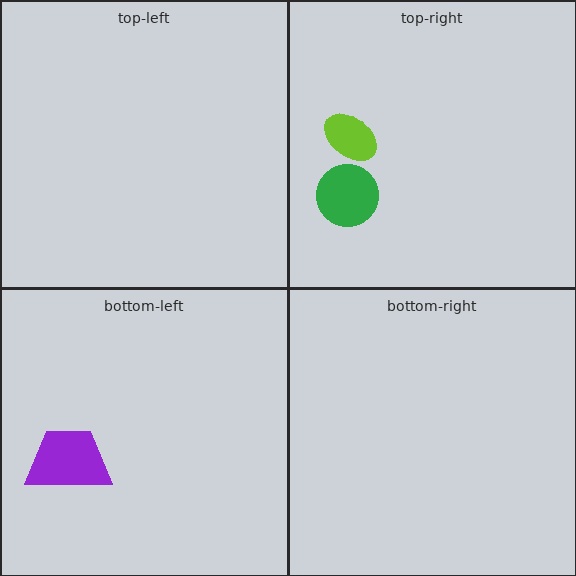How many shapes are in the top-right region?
2.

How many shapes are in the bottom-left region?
1.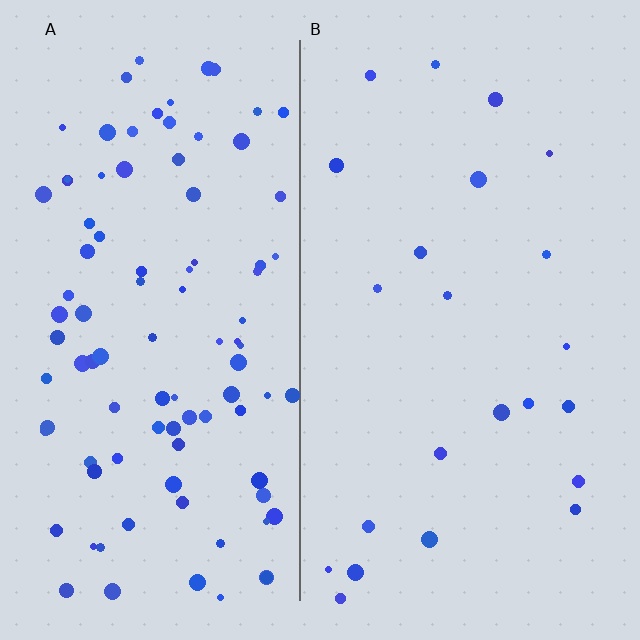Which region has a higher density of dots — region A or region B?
A (the left).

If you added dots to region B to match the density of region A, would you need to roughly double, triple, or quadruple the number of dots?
Approximately quadruple.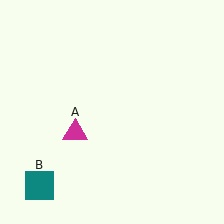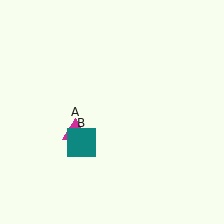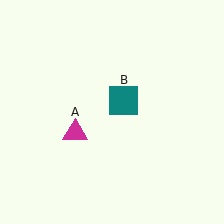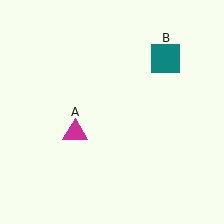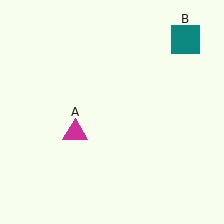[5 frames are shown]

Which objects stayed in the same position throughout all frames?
Magenta triangle (object A) remained stationary.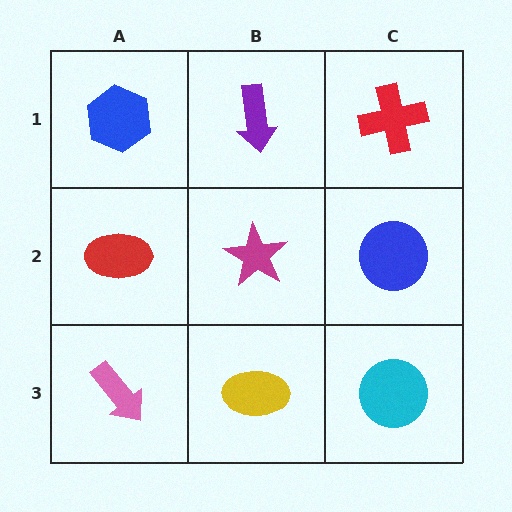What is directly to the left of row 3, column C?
A yellow ellipse.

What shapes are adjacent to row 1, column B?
A magenta star (row 2, column B), a blue hexagon (row 1, column A), a red cross (row 1, column C).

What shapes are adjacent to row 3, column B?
A magenta star (row 2, column B), a pink arrow (row 3, column A), a cyan circle (row 3, column C).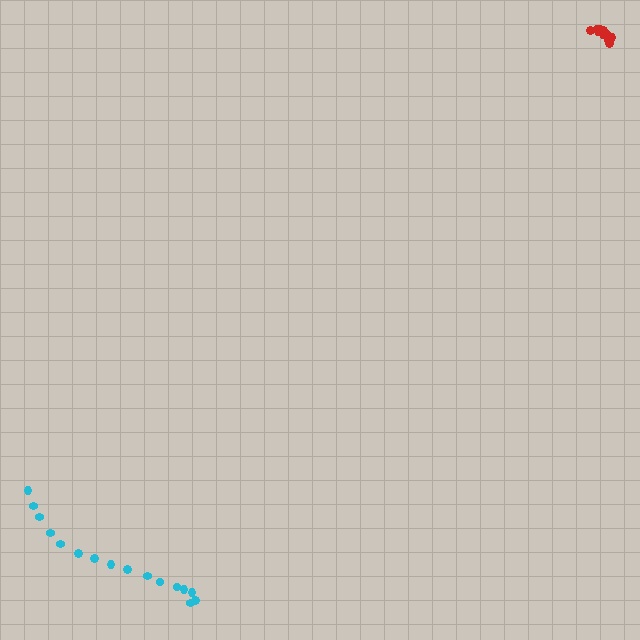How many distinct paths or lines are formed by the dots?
There are 2 distinct paths.